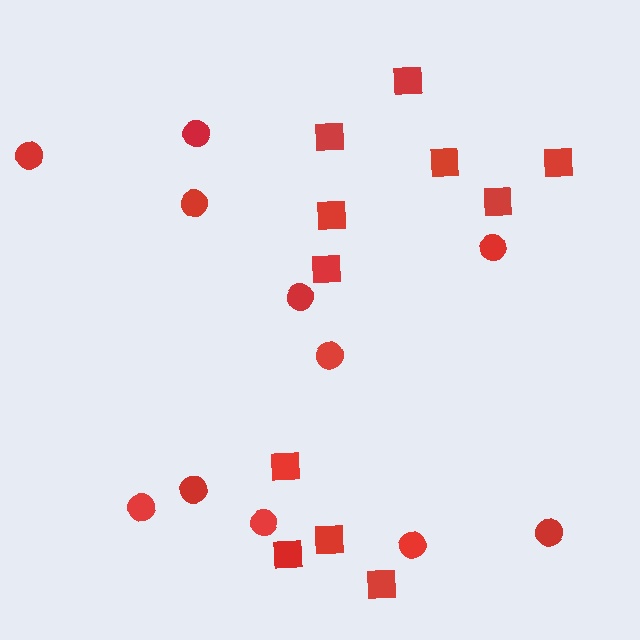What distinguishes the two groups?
There are 2 groups: one group of circles (11) and one group of squares (11).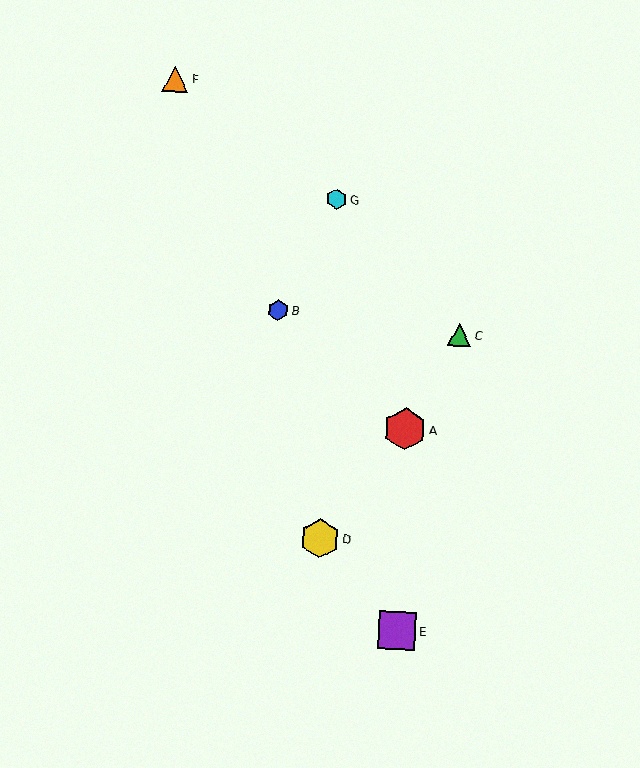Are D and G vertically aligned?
Yes, both are at x≈320.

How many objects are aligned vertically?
2 objects (D, G) are aligned vertically.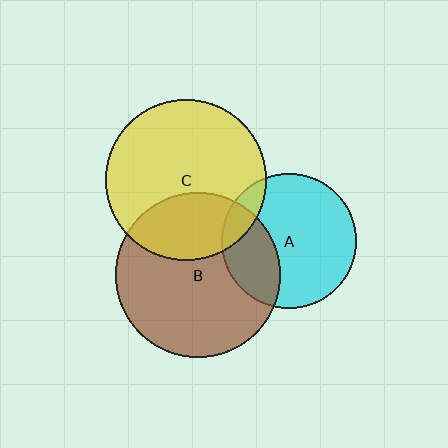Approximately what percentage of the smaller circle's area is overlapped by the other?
Approximately 10%.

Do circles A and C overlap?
Yes.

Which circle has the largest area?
Circle B (brown).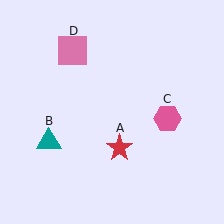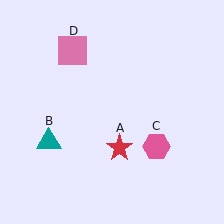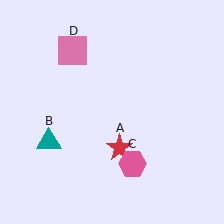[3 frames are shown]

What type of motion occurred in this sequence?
The pink hexagon (object C) rotated clockwise around the center of the scene.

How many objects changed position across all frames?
1 object changed position: pink hexagon (object C).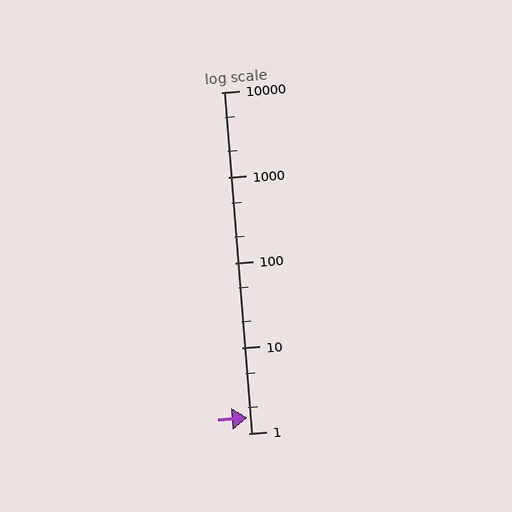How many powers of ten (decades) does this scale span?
The scale spans 4 decades, from 1 to 10000.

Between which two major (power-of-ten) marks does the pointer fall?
The pointer is between 1 and 10.